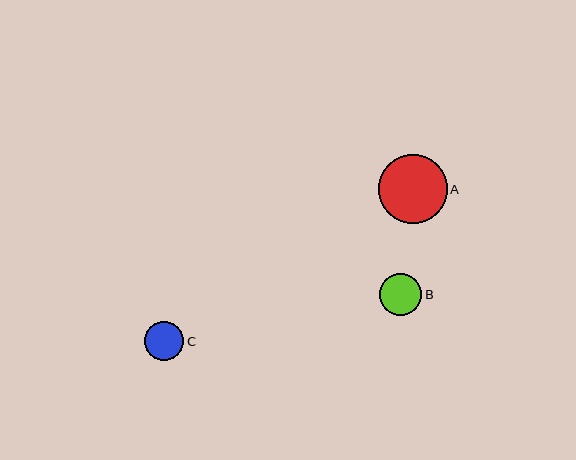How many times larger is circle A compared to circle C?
Circle A is approximately 1.8 times the size of circle C.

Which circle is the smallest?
Circle C is the smallest with a size of approximately 39 pixels.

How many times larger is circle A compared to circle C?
Circle A is approximately 1.8 times the size of circle C.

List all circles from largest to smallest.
From largest to smallest: A, B, C.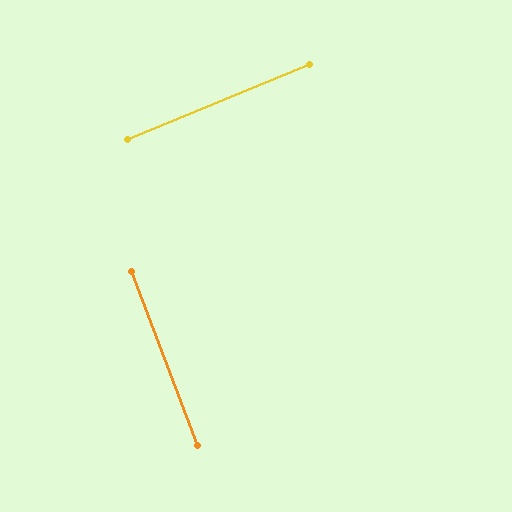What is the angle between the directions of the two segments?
Approximately 88 degrees.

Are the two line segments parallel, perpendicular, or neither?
Perpendicular — they meet at approximately 88°.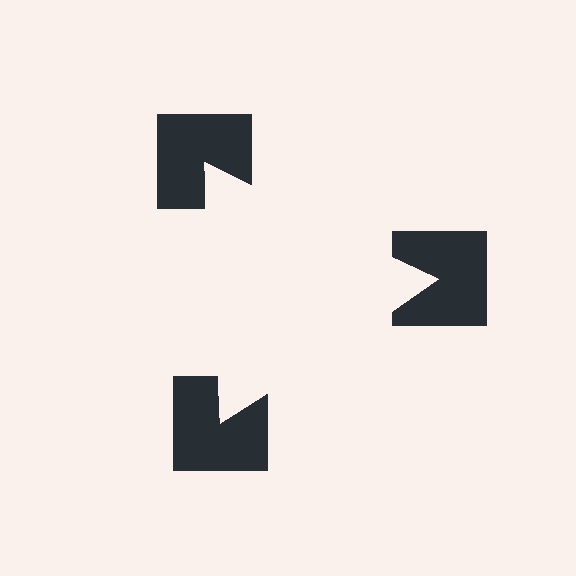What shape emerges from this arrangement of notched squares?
An illusory triangle — its edges are inferred from the aligned wedge cuts in the notched squares, not physically drawn.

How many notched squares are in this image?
There are 3 — one at each vertex of the illusory triangle.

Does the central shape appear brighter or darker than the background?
It typically appears slightly brighter than the background, even though no actual brightness change is drawn.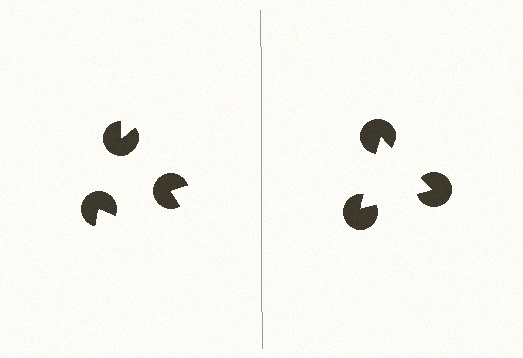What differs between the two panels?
The pac-man discs are positioned identically on both sides; only the wedge orientations differ. On the right they align to a triangle; on the left they are misaligned.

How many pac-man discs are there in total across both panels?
6 — 3 on each side.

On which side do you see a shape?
An illusory triangle appears on the right side. On the left side the wedge cuts are rotated, so no coherent shape forms.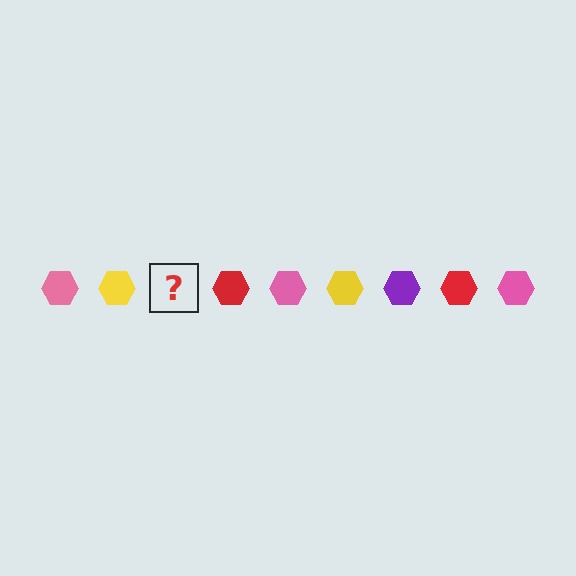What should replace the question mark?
The question mark should be replaced with a purple hexagon.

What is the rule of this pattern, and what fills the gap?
The rule is that the pattern cycles through pink, yellow, purple, red hexagons. The gap should be filled with a purple hexagon.